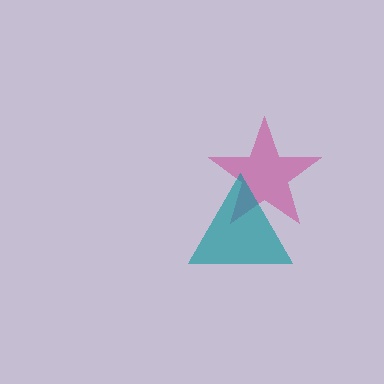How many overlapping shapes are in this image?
There are 2 overlapping shapes in the image.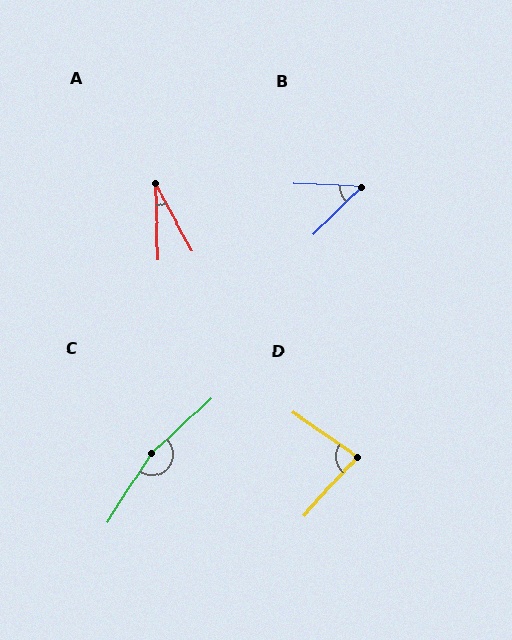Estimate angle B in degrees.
Approximately 48 degrees.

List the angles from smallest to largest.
A (27°), B (48°), D (83°), C (166°).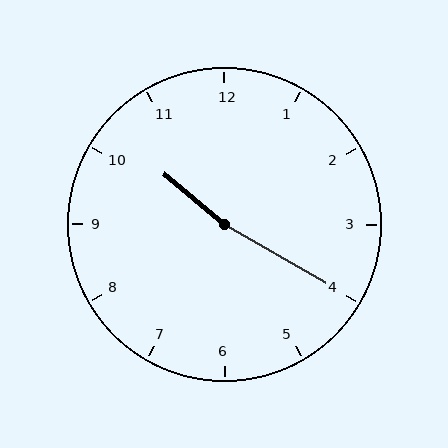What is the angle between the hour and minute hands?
Approximately 170 degrees.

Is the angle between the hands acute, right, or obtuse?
It is obtuse.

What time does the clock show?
10:20.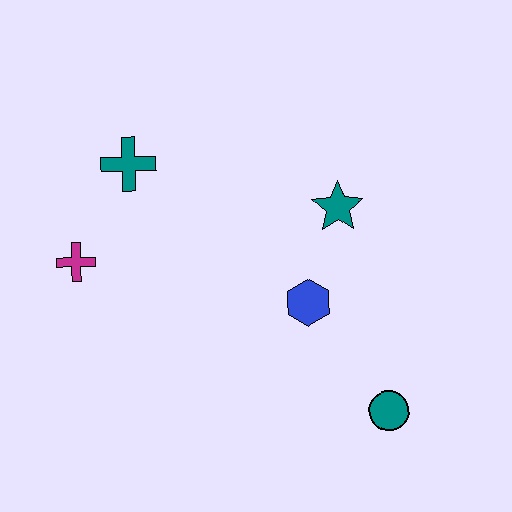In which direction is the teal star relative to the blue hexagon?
The teal star is above the blue hexagon.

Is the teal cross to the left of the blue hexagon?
Yes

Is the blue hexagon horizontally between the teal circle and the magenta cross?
Yes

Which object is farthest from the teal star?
The magenta cross is farthest from the teal star.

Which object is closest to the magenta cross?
The teal cross is closest to the magenta cross.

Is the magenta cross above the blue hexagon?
Yes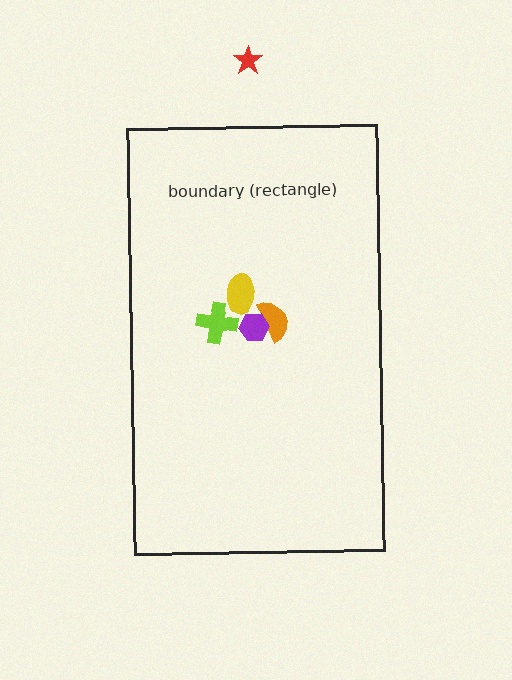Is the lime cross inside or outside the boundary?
Inside.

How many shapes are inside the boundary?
4 inside, 1 outside.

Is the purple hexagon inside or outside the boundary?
Inside.